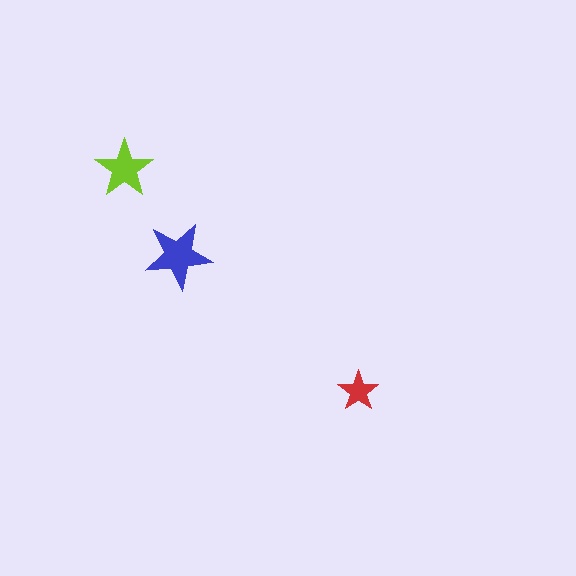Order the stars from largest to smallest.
the blue one, the lime one, the red one.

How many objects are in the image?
There are 3 objects in the image.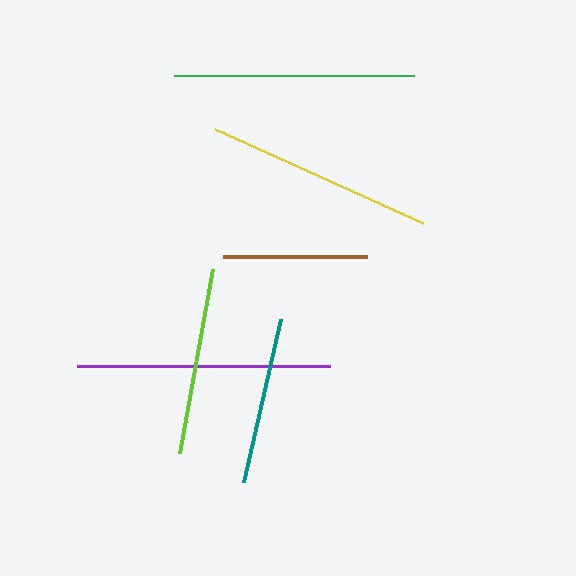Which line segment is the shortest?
The brown line is the shortest at approximately 145 pixels.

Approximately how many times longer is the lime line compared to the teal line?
The lime line is approximately 1.1 times the length of the teal line.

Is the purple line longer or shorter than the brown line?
The purple line is longer than the brown line.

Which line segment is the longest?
The purple line is the longest at approximately 253 pixels.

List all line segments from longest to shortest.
From longest to shortest: purple, green, yellow, lime, teal, brown.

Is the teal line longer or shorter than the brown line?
The teal line is longer than the brown line.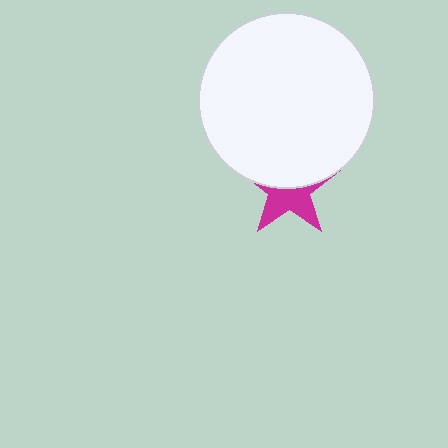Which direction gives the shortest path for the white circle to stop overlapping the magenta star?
Moving up gives the shortest separation.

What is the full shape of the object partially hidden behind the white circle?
The partially hidden object is a magenta star.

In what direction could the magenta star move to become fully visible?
The magenta star could move down. That would shift it out from behind the white circle entirely.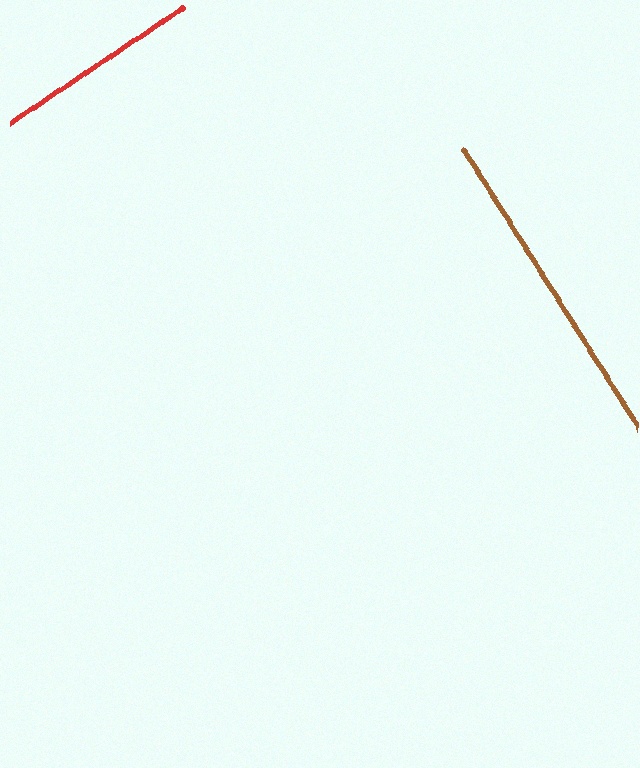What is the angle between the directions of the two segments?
Approximately 89 degrees.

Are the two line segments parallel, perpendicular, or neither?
Perpendicular — they meet at approximately 89°.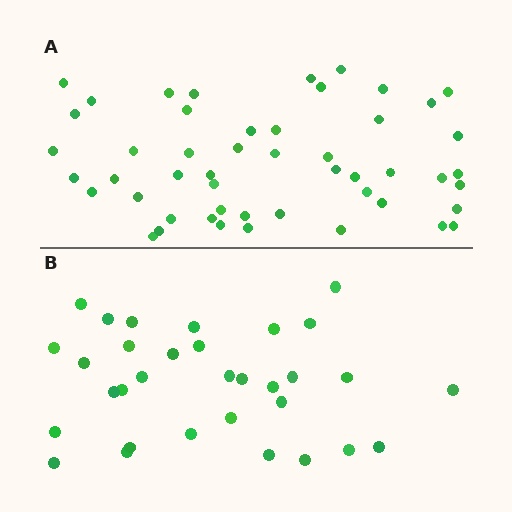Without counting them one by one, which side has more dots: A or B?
Region A (the top region) has more dots.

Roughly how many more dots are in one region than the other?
Region A has approximately 20 more dots than region B.